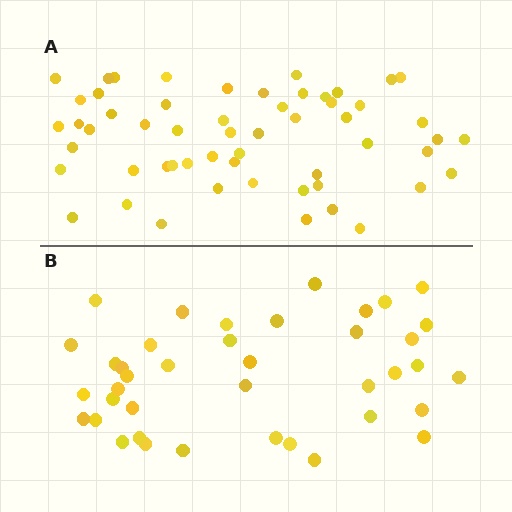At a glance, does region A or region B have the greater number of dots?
Region A (the top region) has more dots.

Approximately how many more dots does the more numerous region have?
Region A has approximately 15 more dots than region B.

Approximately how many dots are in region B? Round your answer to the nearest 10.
About 40 dots.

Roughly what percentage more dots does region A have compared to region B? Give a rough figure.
About 40% more.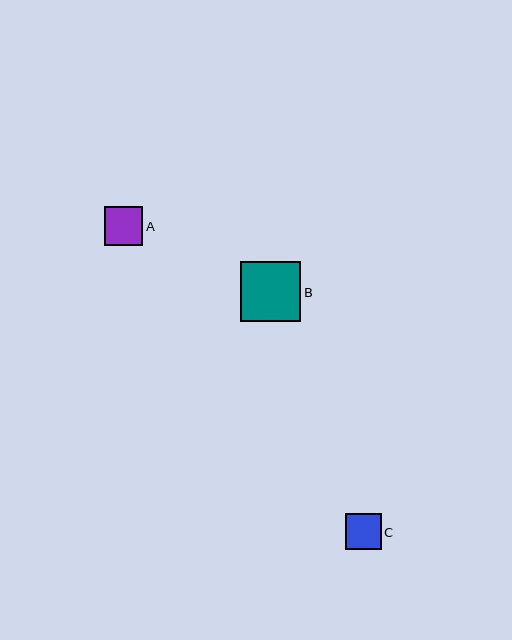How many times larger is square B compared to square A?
Square B is approximately 1.6 times the size of square A.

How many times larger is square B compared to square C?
Square B is approximately 1.7 times the size of square C.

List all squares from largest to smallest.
From largest to smallest: B, A, C.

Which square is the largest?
Square B is the largest with a size of approximately 60 pixels.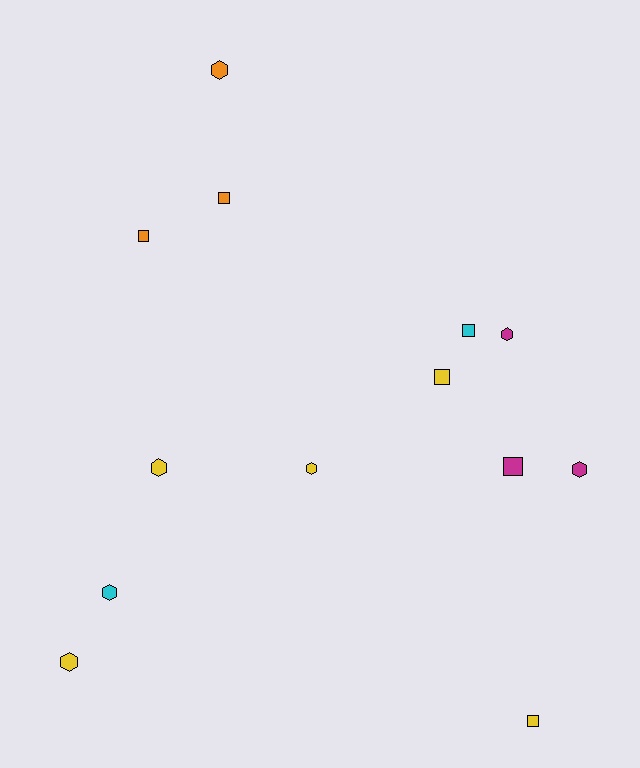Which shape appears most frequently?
Hexagon, with 7 objects.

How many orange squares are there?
There are 2 orange squares.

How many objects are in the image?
There are 13 objects.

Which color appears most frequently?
Yellow, with 5 objects.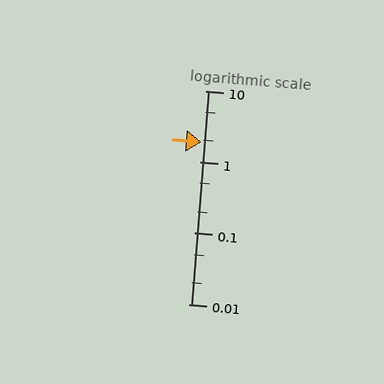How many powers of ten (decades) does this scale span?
The scale spans 3 decades, from 0.01 to 10.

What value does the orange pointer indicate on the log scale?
The pointer indicates approximately 1.9.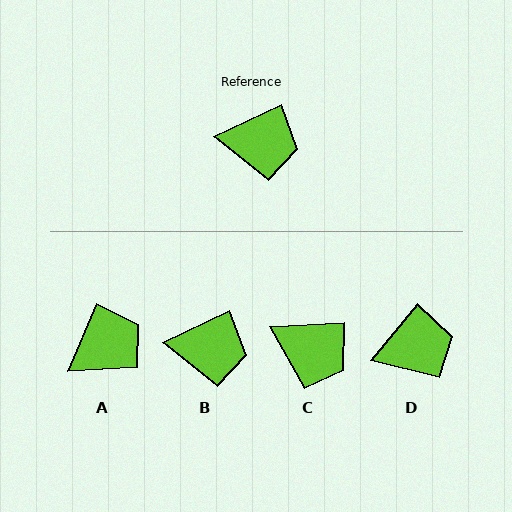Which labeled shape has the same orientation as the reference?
B.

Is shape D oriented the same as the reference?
No, it is off by about 25 degrees.